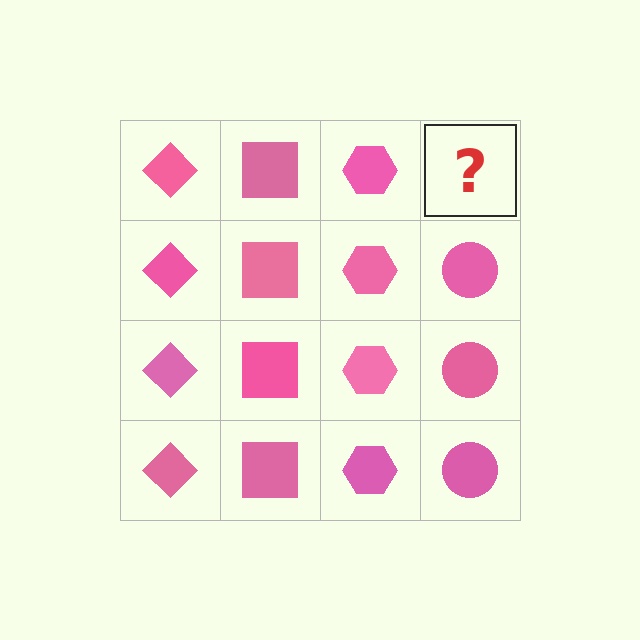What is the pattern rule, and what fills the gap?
The rule is that each column has a consistent shape. The gap should be filled with a pink circle.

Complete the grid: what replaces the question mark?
The question mark should be replaced with a pink circle.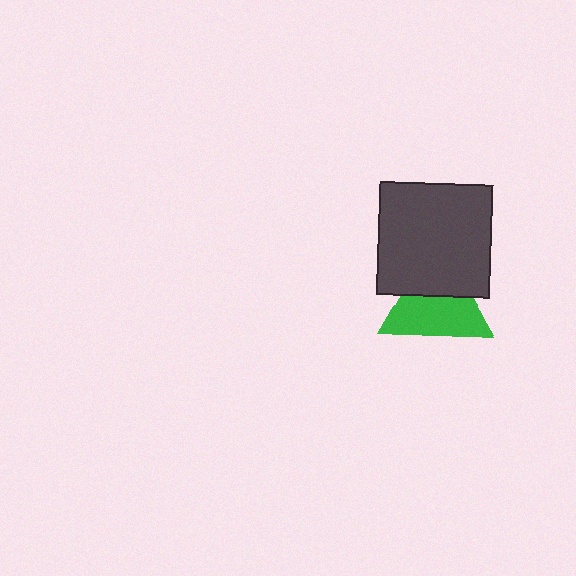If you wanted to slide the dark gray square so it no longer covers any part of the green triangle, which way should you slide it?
Slide it up — that is the most direct way to separate the two shapes.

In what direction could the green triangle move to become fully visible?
The green triangle could move down. That would shift it out from behind the dark gray square entirely.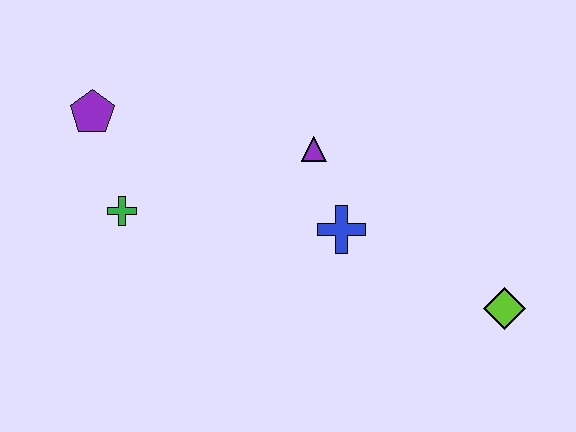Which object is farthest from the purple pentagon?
The lime diamond is farthest from the purple pentagon.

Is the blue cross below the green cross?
Yes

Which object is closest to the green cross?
The purple pentagon is closest to the green cross.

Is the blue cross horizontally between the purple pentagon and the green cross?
No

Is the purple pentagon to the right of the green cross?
No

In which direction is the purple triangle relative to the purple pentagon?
The purple triangle is to the right of the purple pentagon.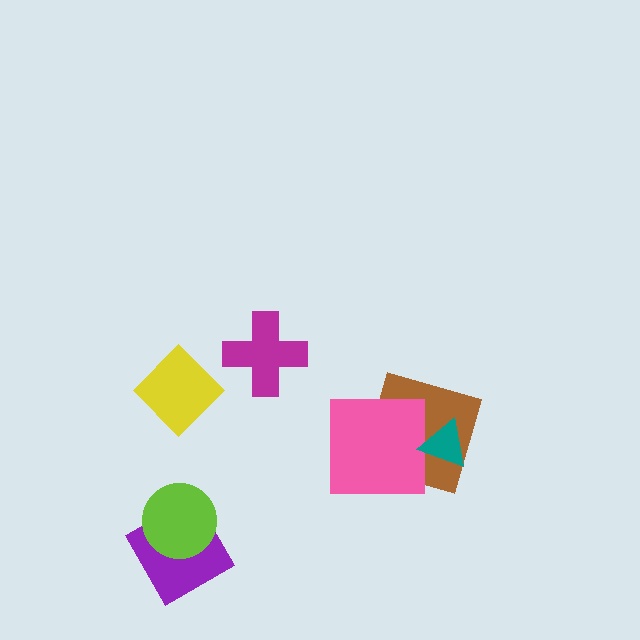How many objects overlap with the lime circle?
1 object overlaps with the lime circle.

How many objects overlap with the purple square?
1 object overlaps with the purple square.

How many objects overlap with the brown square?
2 objects overlap with the brown square.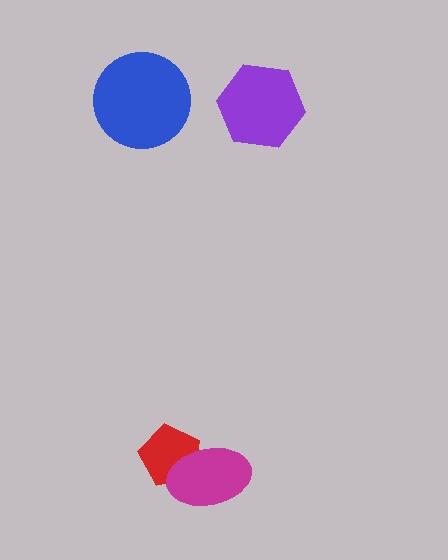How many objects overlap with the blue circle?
0 objects overlap with the blue circle.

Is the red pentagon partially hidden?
Yes, it is partially covered by another shape.